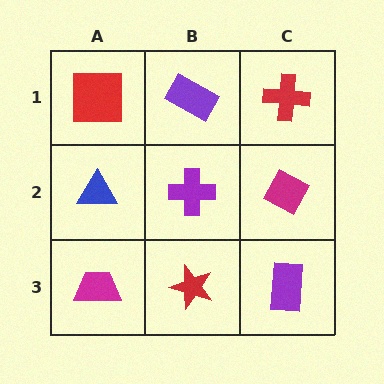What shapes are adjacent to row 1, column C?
A magenta diamond (row 2, column C), a purple rectangle (row 1, column B).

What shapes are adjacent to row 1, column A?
A blue triangle (row 2, column A), a purple rectangle (row 1, column B).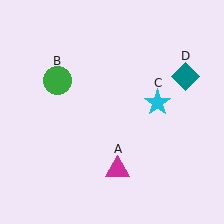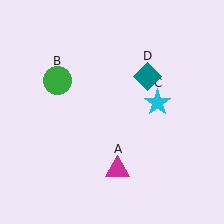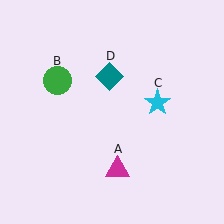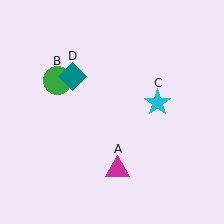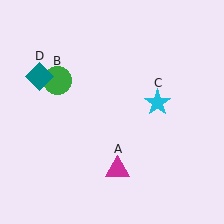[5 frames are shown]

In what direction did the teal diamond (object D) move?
The teal diamond (object D) moved left.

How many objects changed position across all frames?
1 object changed position: teal diamond (object D).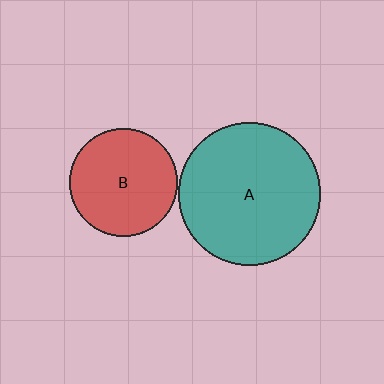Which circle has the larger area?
Circle A (teal).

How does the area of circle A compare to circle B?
Approximately 1.8 times.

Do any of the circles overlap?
No, none of the circles overlap.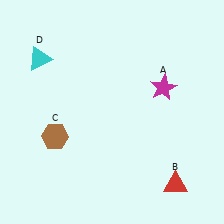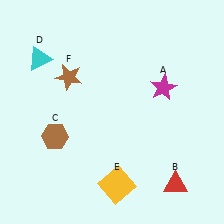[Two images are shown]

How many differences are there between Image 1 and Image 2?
There are 2 differences between the two images.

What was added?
A yellow square (E), a brown star (F) were added in Image 2.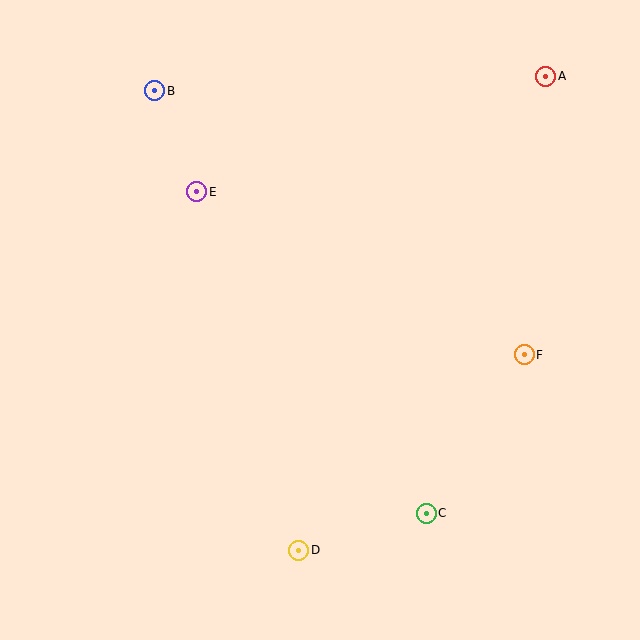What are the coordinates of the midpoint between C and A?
The midpoint between C and A is at (486, 295).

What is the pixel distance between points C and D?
The distance between C and D is 133 pixels.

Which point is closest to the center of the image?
Point E at (197, 192) is closest to the center.